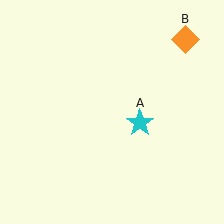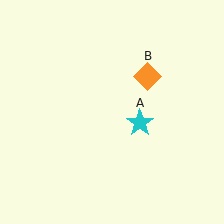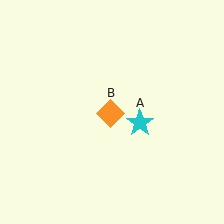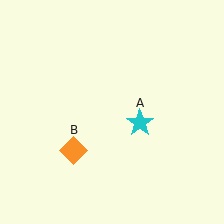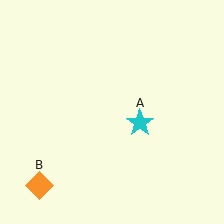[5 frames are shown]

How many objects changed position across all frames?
1 object changed position: orange diamond (object B).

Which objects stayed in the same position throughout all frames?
Cyan star (object A) remained stationary.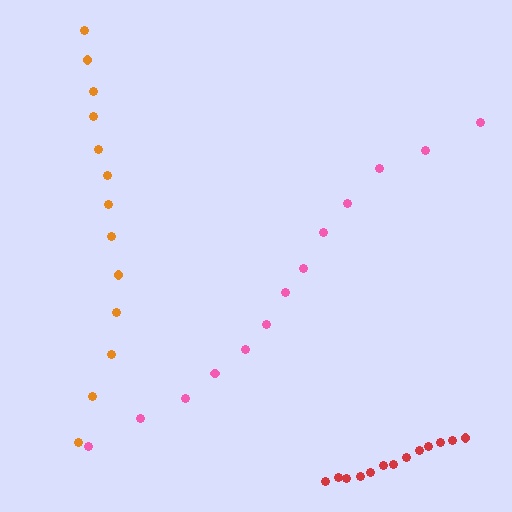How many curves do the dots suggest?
There are 3 distinct paths.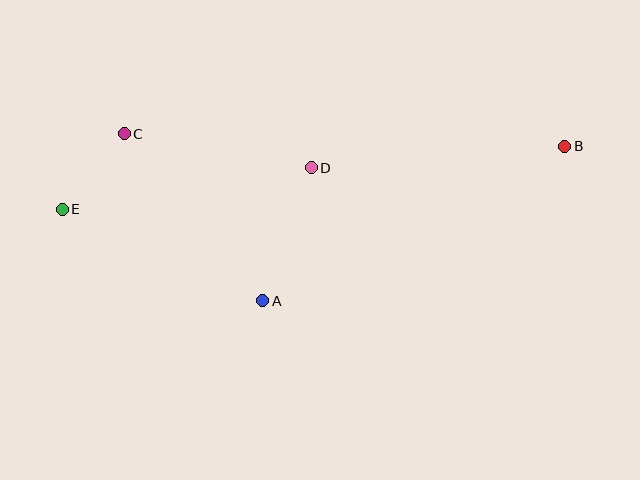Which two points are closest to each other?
Points C and E are closest to each other.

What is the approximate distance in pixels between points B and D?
The distance between B and D is approximately 254 pixels.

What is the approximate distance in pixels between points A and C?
The distance between A and C is approximately 217 pixels.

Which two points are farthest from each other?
Points B and E are farthest from each other.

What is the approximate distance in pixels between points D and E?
The distance between D and E is approximately 253 pixels.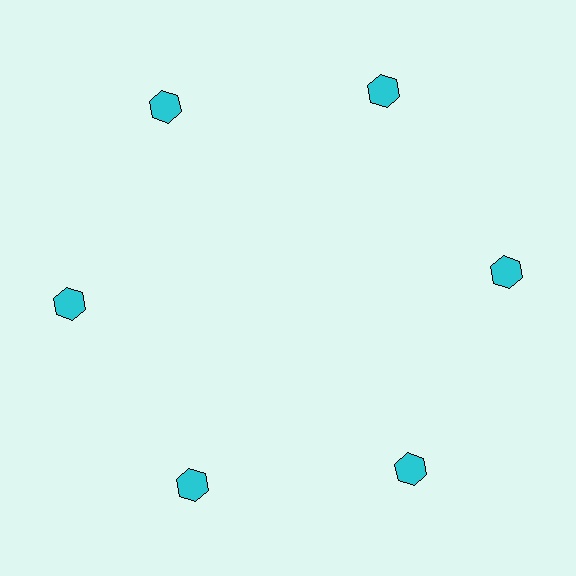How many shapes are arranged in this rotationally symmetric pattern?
There are 6 shapes, arranged in 6 groups of 1.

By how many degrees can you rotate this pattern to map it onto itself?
The pattern maps onto itself every 60 degrees of rotation.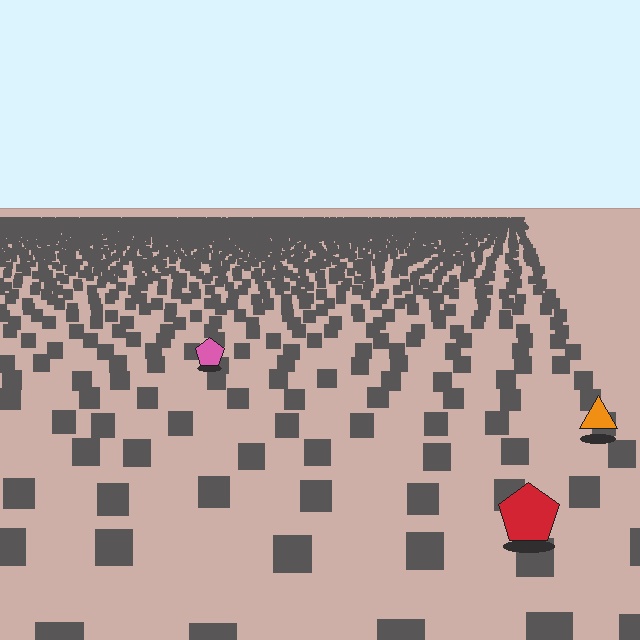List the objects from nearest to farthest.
From nearest to farthest: the red pentagon, the orange triangle, the pink pentagon.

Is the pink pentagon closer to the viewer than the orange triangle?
No. The orange triangle is closer — you can tell from the texture gradient: the ground texture is coarser near it.